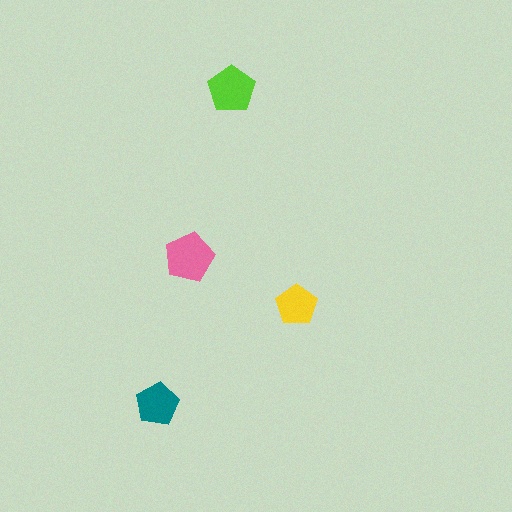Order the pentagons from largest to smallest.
the pink one, the lime one, the teal one, the yellow one.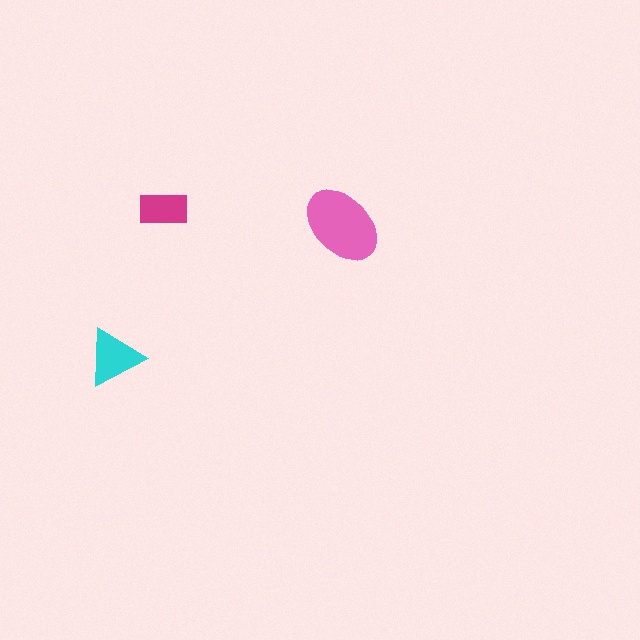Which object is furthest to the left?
The cyan triangle is leftmost.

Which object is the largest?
The pink ellipse.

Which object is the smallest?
The magenta rectangle.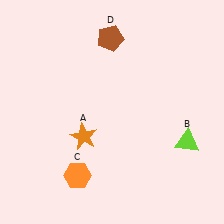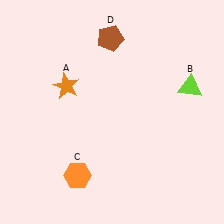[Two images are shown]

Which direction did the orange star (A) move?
The orange star (A) moved up.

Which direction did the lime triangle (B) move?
The lime triangle (B) moved up.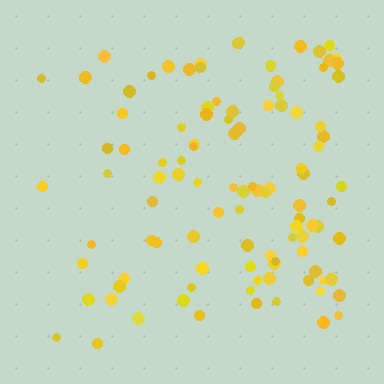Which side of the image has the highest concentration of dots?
The right.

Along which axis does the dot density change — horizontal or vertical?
Horizontal.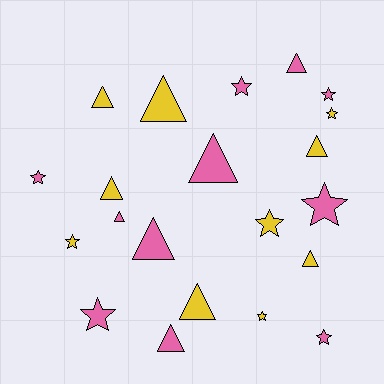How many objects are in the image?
There are 21 objects.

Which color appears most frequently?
Pink, with 11 objects.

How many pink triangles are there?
There are 5 pink triangles.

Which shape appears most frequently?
Triangle, with 11 objects.